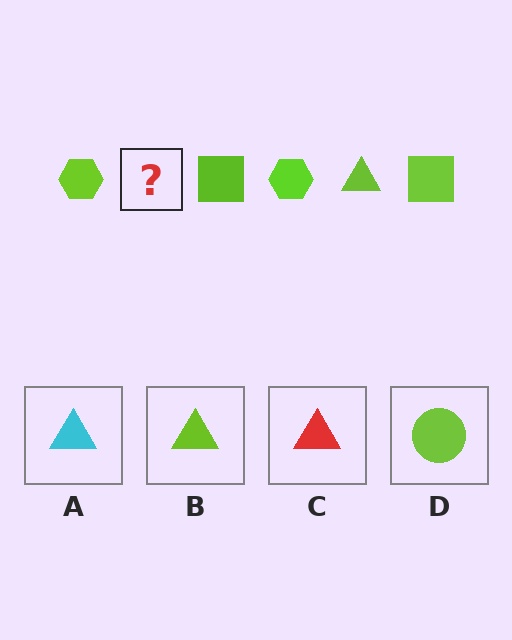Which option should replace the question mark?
Option B.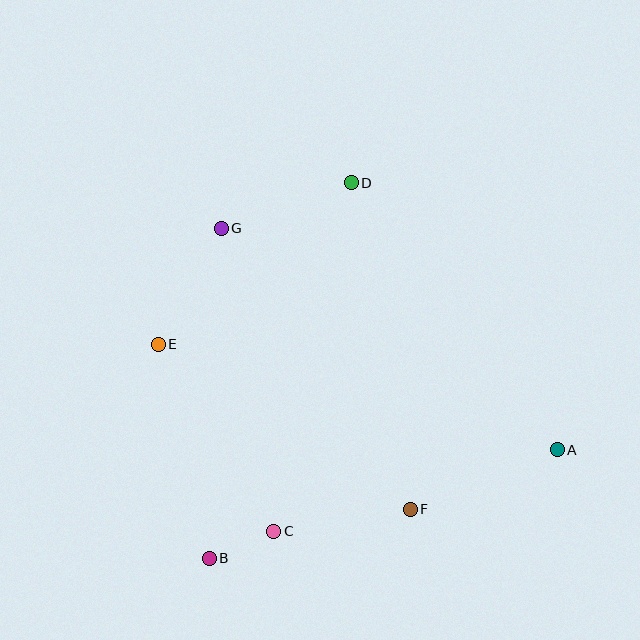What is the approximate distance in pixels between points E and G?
The distance between E and G is approximately 132 pixels.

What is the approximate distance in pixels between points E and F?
The distance between E and F is approximately 301 pixels.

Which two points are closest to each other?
Points B and C are closest to each other.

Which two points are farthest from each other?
Points A and E are farthest from each other.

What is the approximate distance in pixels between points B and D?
The distance between B and D is approximately 402 pixels.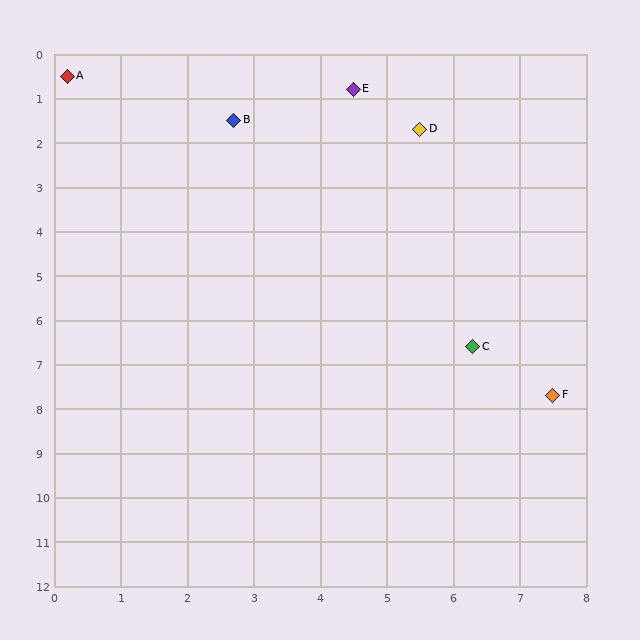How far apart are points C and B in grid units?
Points C and B are about 6.2 grid units apart.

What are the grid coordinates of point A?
Point A is at approximately (0.2, 0.5).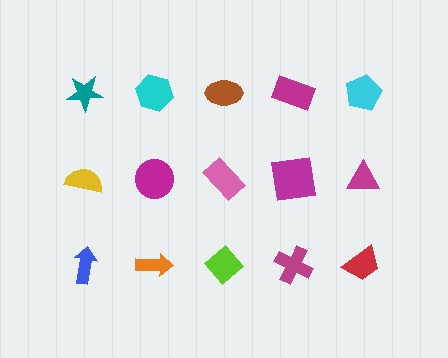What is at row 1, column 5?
A cyan pentagon.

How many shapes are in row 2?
5 shapes.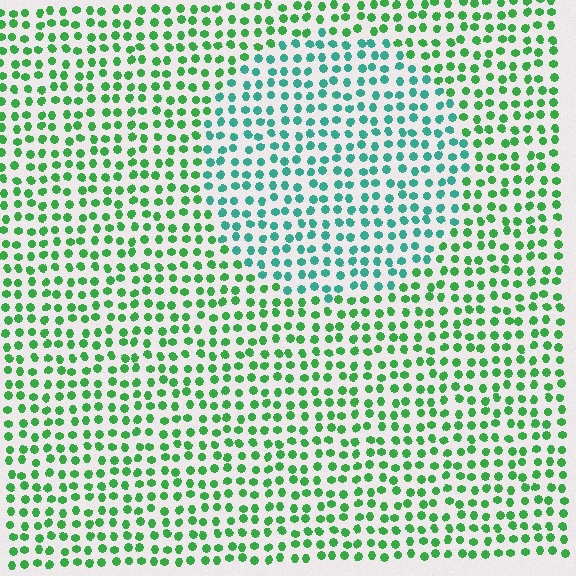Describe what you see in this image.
The image is filled with small green elements in a uniform arrangement. A circle-shaped region is visible where the elements are tinted to a slightly different hue, forming a subtle color boundary.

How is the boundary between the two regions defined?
The boundary is defined purely by a slight shift in hue (about 40 degrees). Spacing, size, and orientation are identical on both sides.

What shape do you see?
I see a circle.